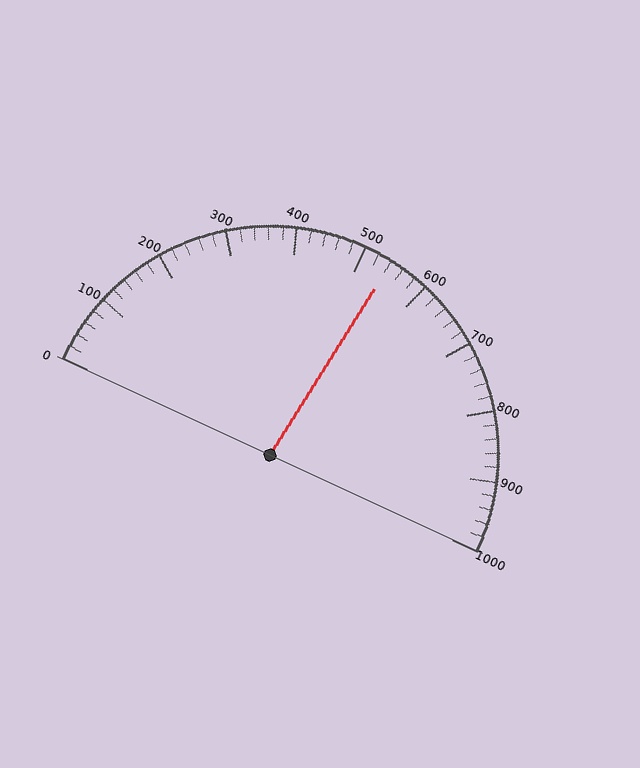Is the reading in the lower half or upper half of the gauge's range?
The reading is in the upper half of the range (0 to 1000).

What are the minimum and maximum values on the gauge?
The gauge ranges from 0 to 1000.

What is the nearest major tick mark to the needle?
The nearest major tick mark is 500.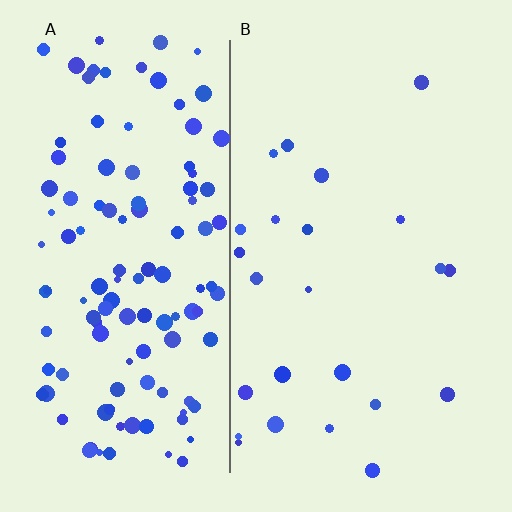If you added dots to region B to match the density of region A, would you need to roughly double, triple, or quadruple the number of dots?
Approximately quadruple.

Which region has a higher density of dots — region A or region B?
A (the left).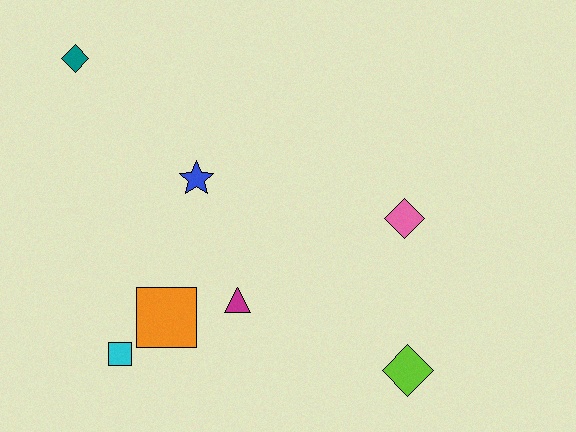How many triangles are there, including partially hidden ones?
There is 1 triangle.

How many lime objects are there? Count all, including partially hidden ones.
There is 1 lime object.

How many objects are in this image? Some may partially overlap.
There are 7 objects.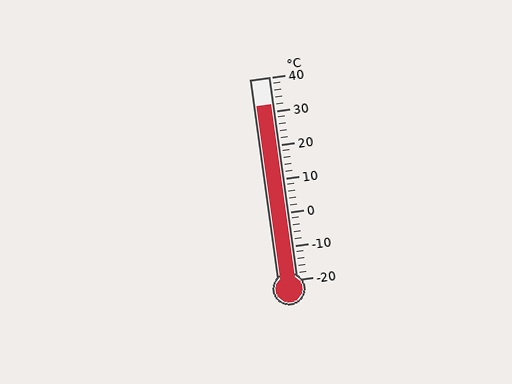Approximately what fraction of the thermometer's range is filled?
The thermometer is filled to approximately 85% of its range.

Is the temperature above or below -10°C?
The temperature is above -10°C.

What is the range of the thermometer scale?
The thermometer scale ranges from -20°C to 40°C.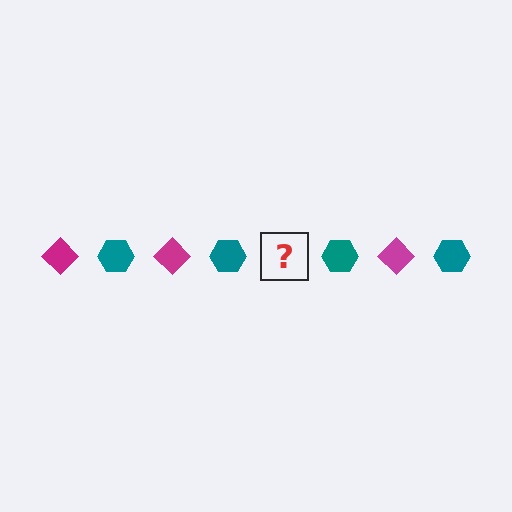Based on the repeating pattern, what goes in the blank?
The blank should be a magenta diamond.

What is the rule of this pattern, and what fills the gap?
The rule is that the pattern alternates between magenta diamond and teal hexagon. The gap should be filled with a magenta diamond.